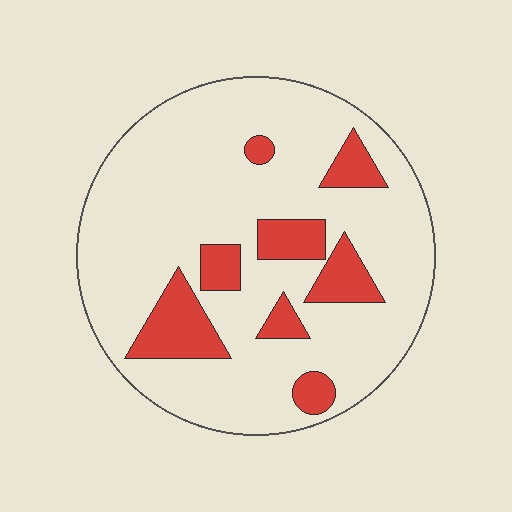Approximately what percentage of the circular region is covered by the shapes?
Approximately 20%.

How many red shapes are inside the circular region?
8.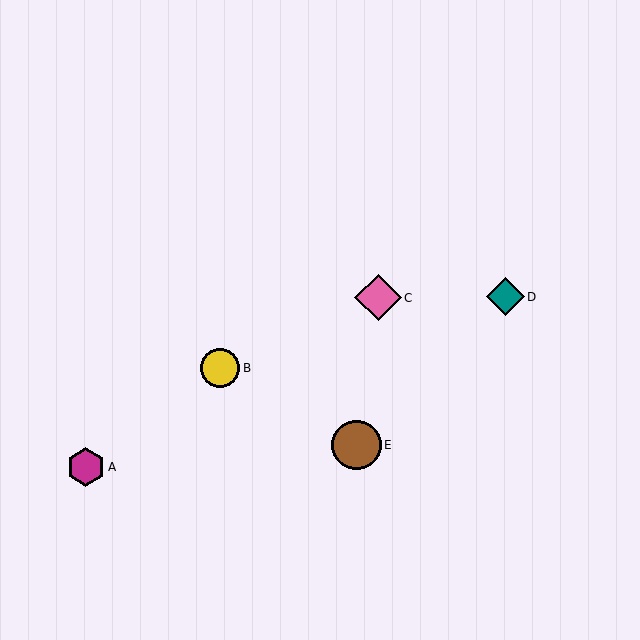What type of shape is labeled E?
Shape E is a brown circle.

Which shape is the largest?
The brown circle (labeled E) is the largest.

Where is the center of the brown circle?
The center of the brown circle is at (356, 445).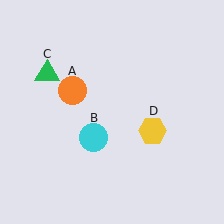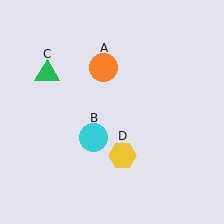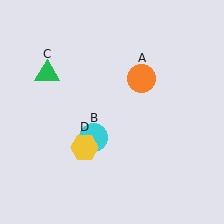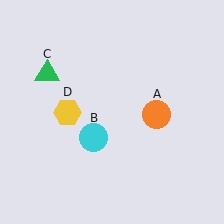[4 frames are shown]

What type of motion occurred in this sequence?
The orange circle (object A), yellow hexagon (object D) rotated clockwise around the center of the scene.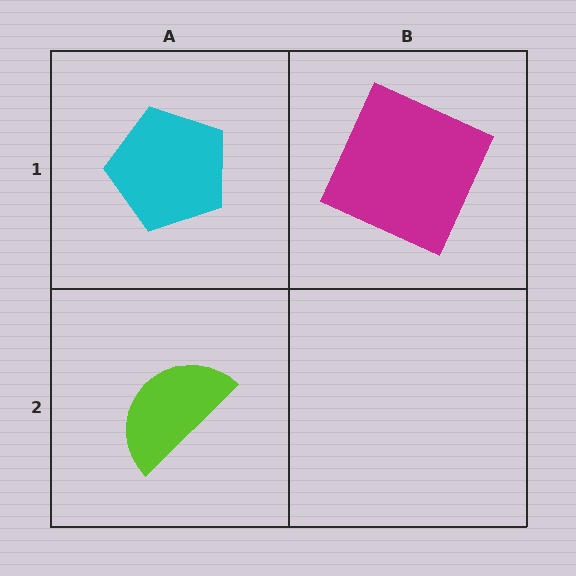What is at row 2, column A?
A lime semicircle.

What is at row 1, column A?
A cyan pentagon.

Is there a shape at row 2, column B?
No, that cell is empty.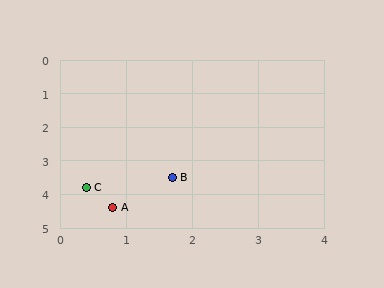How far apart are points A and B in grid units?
Points A and B are about 1.3 grid units apart.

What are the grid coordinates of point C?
Point C is at approximately (0.4, 3.8).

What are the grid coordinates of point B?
Point B is at approximately (1.7, 3.5).